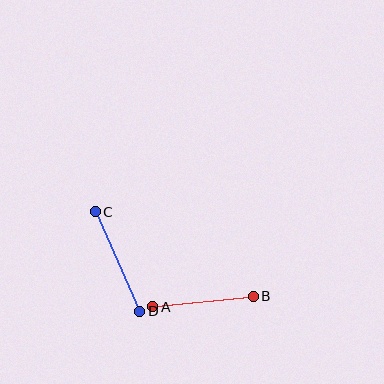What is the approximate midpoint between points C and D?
The midpoint is at approximately (117, 261) pixels.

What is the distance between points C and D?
The distance is approximately 109 pixels.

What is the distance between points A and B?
The distance is approximately 101 pixels.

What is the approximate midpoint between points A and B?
The midpoint is at approximately (203, 301) pixels.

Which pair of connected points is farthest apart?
Points C and D are farthest apart.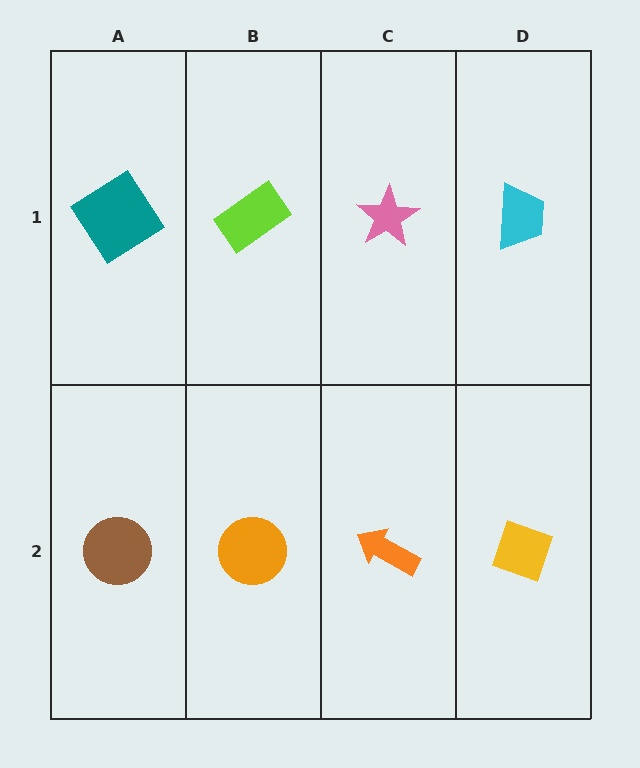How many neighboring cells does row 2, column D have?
2.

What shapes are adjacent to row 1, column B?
An orange circle (row 2, column B), a teal diamond (row 1, column A), a pink star (row 1, column C).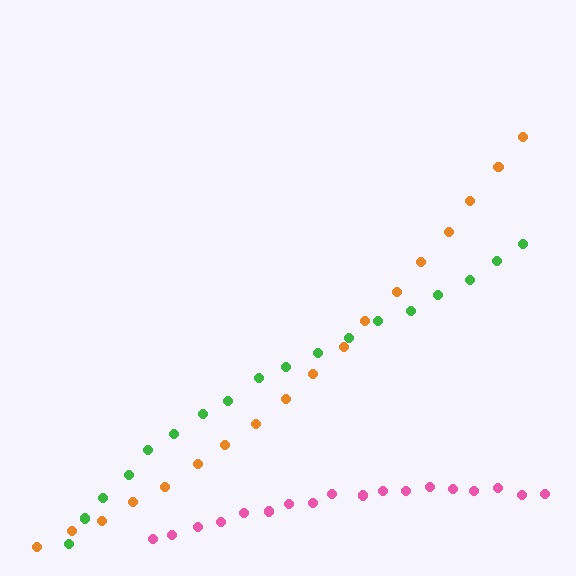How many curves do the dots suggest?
There are 3 distinct paths.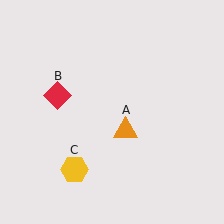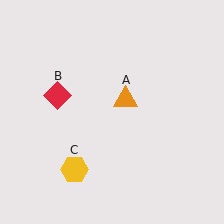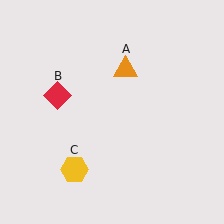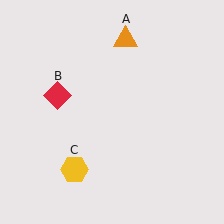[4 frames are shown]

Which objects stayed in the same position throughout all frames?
Red diamond (object B) and yellow hexagon (object C) remained stationary.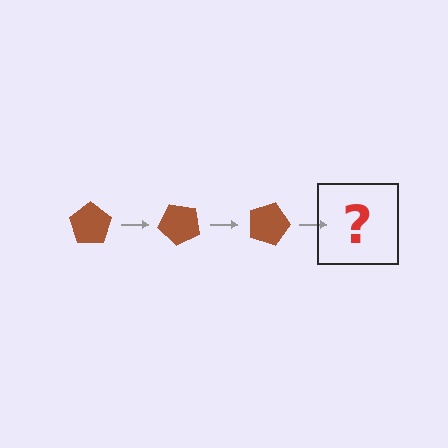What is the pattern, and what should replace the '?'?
The pattern is that the pentagon rotates 45 degrees each step. The '?' should be a brown pentagon rotated 135 degrees.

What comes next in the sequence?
The next element should be a brown pentagon rotated 135 degrees.